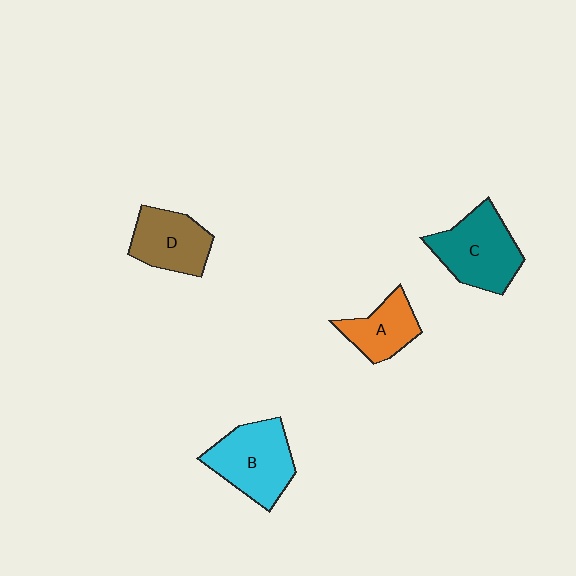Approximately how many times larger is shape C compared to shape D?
Approximately 1.3 times.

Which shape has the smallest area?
Shape A (orange).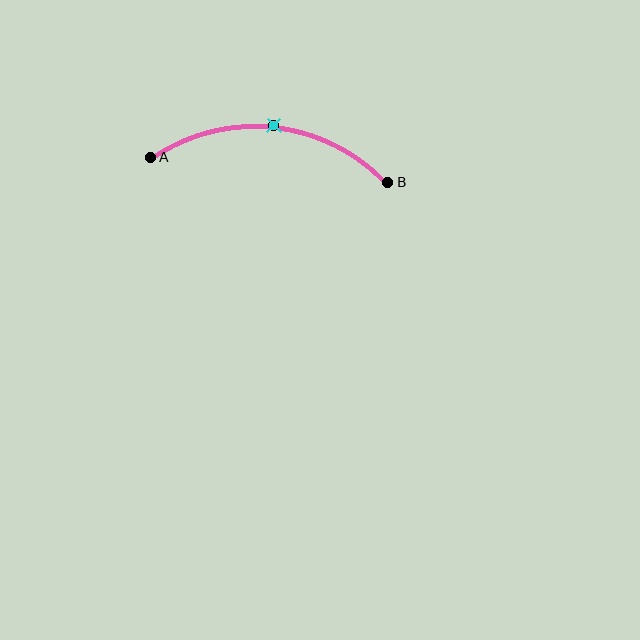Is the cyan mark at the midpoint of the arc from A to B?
Yes. The cyan mark lies on the arc at equal arc-length from both A and B — it is the arc midpoint.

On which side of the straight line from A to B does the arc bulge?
The arc bulges above the straight line connecting A and B.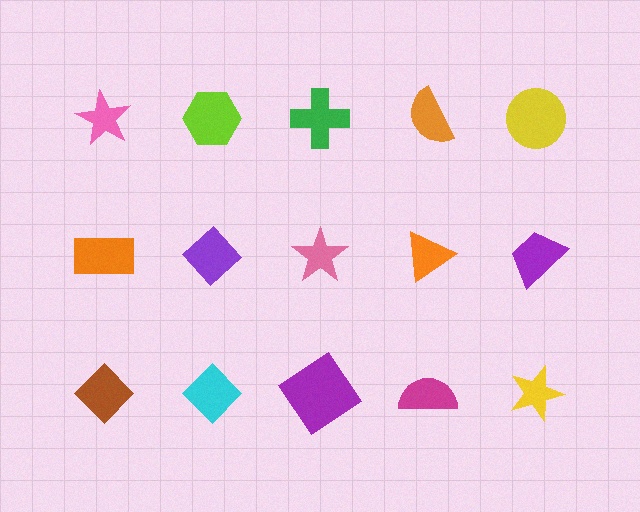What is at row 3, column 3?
A purple diamond.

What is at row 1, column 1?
A pink star.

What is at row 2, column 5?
A purple trapezoid.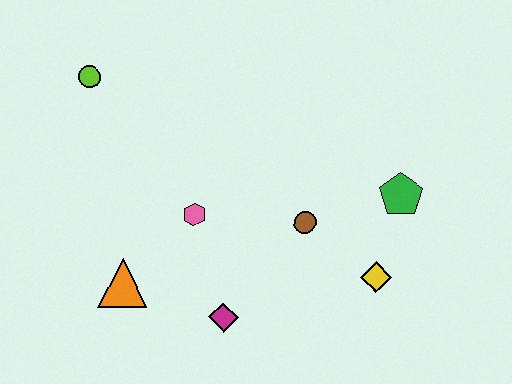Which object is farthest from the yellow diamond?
The lime circle is farthest from the yellow diamond.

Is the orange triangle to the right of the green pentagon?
No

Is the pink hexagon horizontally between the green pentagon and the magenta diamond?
No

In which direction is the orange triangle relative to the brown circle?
The orange triangle is to the left of the brown circle.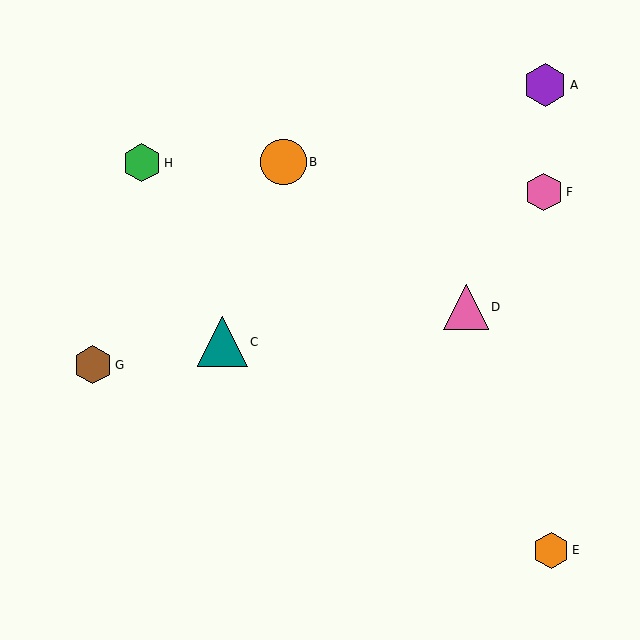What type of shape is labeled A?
Shape A is a purple hexagon.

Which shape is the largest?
The teal triangle (labeled C) is the largest.